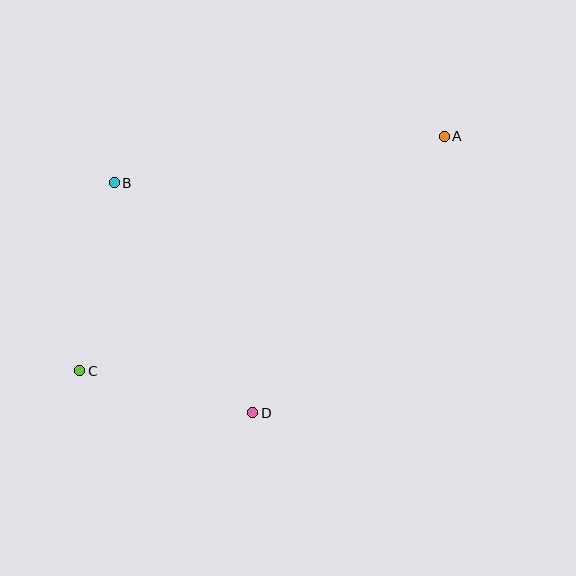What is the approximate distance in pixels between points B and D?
The distance between B and D is approximately 269 pixels.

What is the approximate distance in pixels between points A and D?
The distance between A and D is approximately 336 pixels.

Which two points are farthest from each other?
Points A and C are farthest from each other.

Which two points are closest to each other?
Points C and D are closest to each other.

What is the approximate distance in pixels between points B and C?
The distance between B and C is approximately 191 pixels.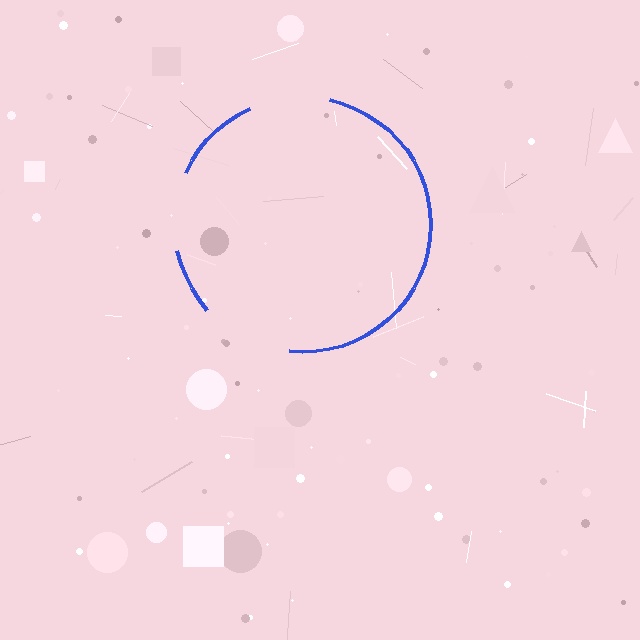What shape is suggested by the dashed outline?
The dashed outline suggests a circle.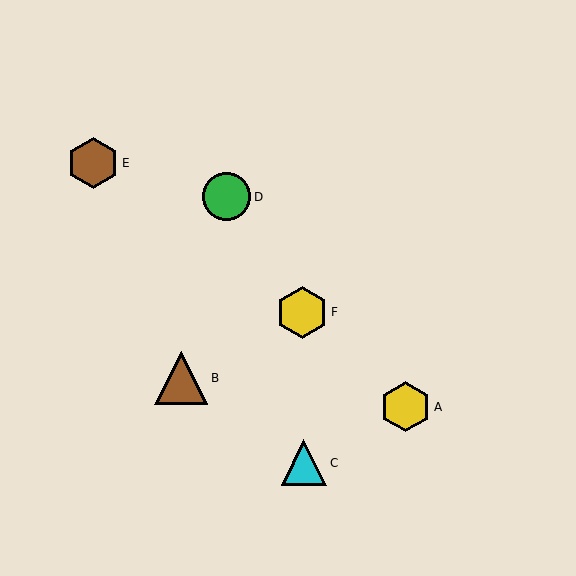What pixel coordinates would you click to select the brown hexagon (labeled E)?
Click at (93, 163) to select the brown hexagon E.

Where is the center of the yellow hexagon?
The center of the yellow hexagon is at (406, 407).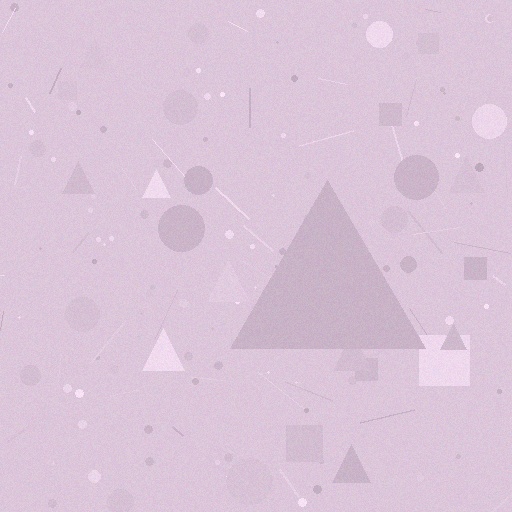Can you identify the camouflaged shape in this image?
The camouflaged shape is a triangle.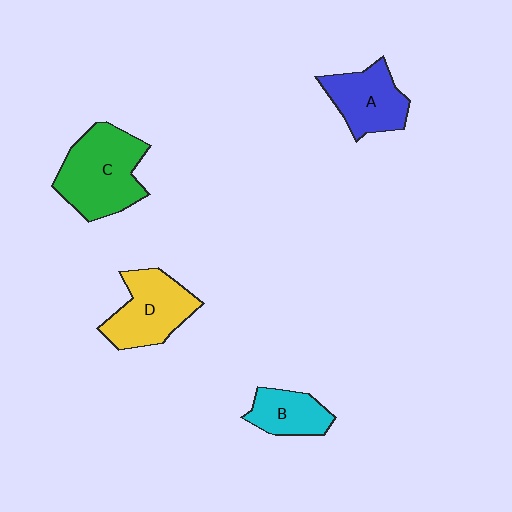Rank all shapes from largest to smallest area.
From largest to smallest: C (green), D (yellow), A (blue), B (cyan).